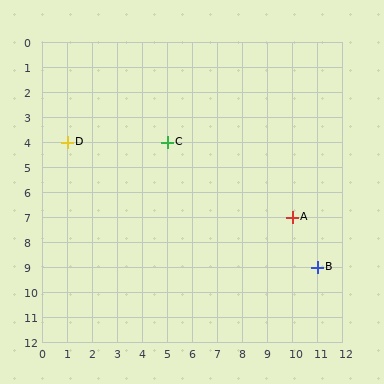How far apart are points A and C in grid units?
Points A and C are 5 columns and 3 rows apart (about 5.8 grid units diagonally).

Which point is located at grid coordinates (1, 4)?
Point D is at (1, 4).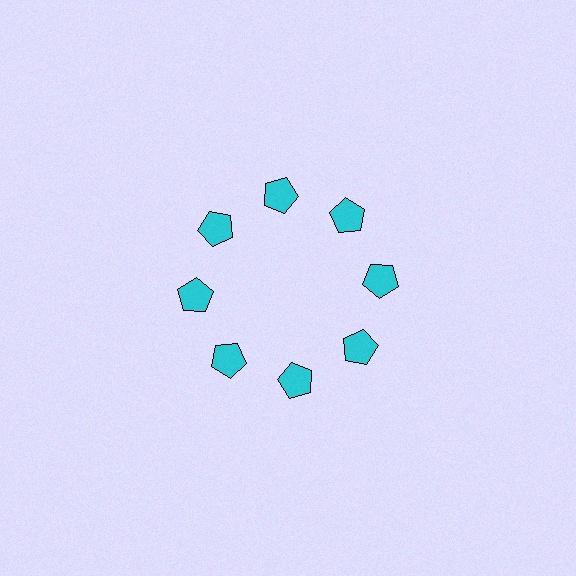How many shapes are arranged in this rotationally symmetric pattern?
There are 8 shapes, arranged in 8 groups of 1.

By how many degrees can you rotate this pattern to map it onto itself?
The pattern maps onto itself every 45 degrees of rotation.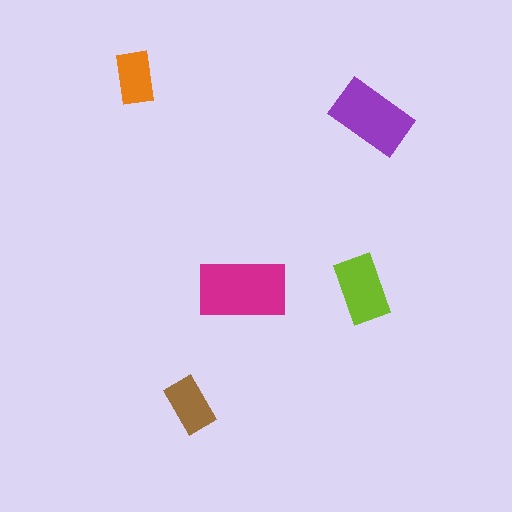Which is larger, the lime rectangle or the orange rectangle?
The lime one.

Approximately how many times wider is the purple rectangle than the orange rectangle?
About 1.5 times wider.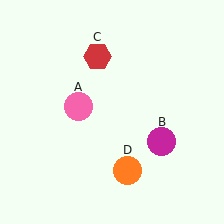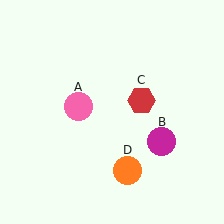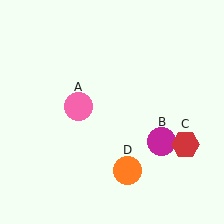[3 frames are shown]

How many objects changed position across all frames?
1 object changed position: red hexagon (object C).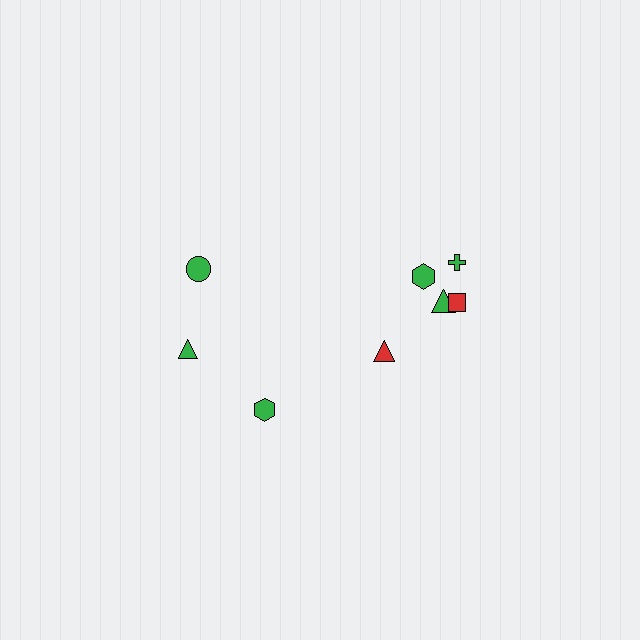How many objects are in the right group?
There are 5 objects.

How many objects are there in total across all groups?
There are 8 objects.